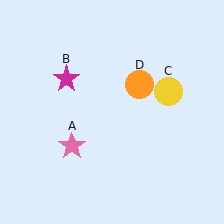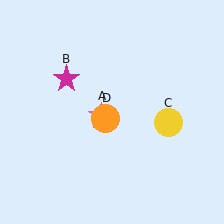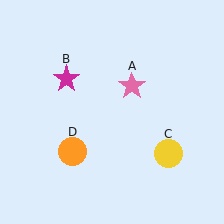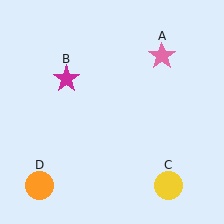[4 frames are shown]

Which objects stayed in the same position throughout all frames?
Magenta star (object B) remained stationary.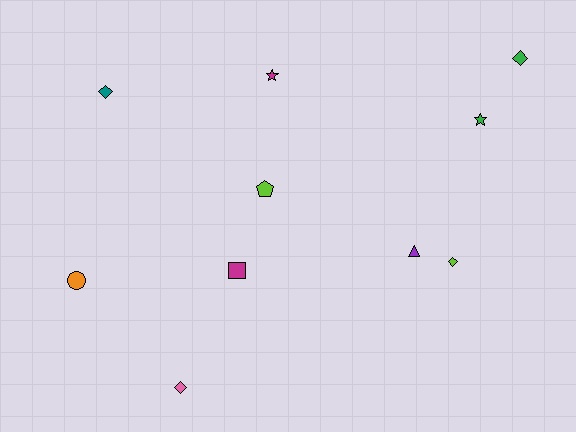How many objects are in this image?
There are 10 objects.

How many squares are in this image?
There is 1 square.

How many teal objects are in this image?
There is 1 teal object.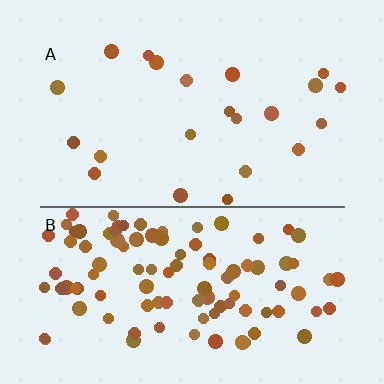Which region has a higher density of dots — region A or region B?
B (the bottom).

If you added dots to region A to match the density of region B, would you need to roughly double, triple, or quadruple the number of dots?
Approximately quadruple.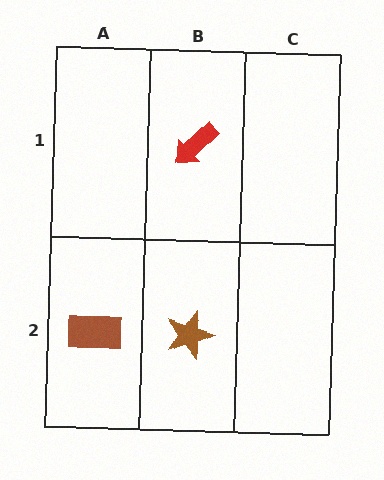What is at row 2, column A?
A brown rectangle.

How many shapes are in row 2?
2 shapes.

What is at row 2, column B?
A brown star.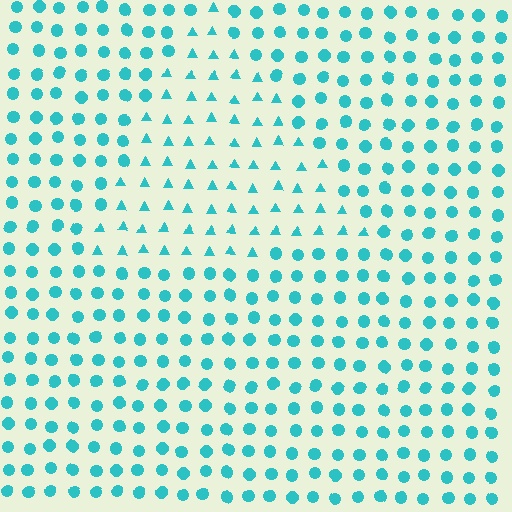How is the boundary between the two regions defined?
The boundary is defined by a change in element shape: triangles inside vs. circles outside. All elements share the same color and spacing.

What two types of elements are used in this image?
The image uses triangles inside the triangle region and circles outside it.